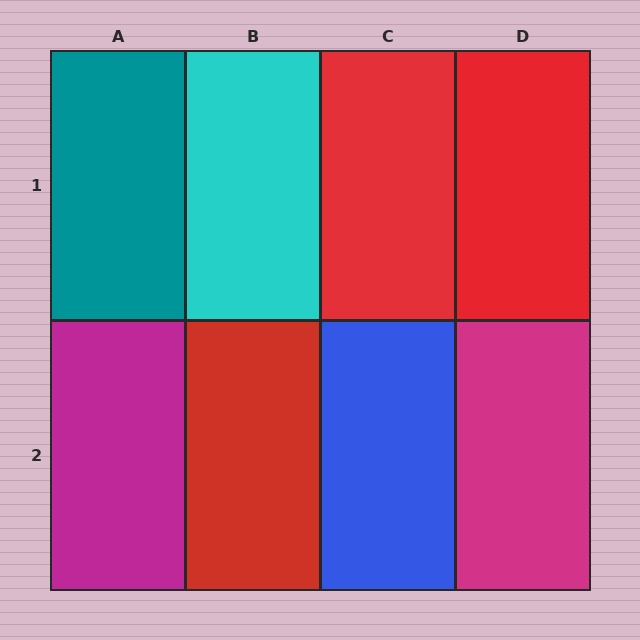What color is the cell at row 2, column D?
Magenta.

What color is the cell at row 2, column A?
Magenta.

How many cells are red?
3 cells are red.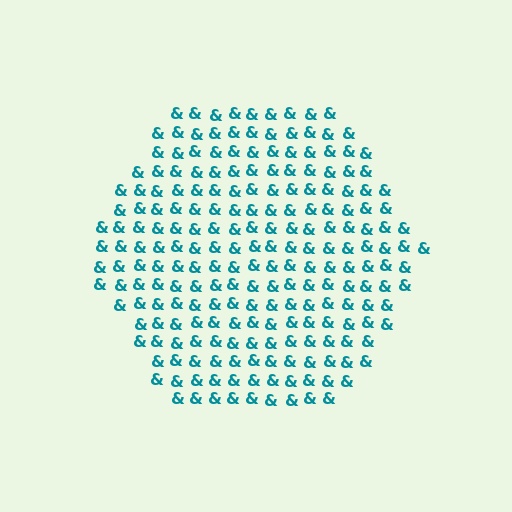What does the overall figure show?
The overall figure shows a hexagon.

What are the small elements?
The small elements are ampersands.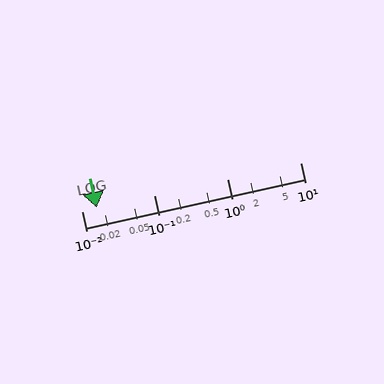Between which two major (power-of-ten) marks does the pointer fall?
The pointer is between 0.01 and 0.1.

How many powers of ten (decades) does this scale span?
The scale spans 3 decades, from 0.01 to 10.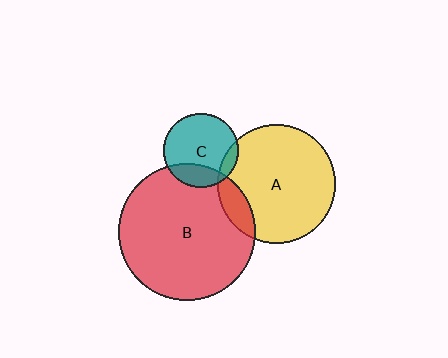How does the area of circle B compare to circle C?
Approximately 3.4 times.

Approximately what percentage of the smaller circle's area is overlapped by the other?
Approximately 10%.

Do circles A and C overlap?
Yes.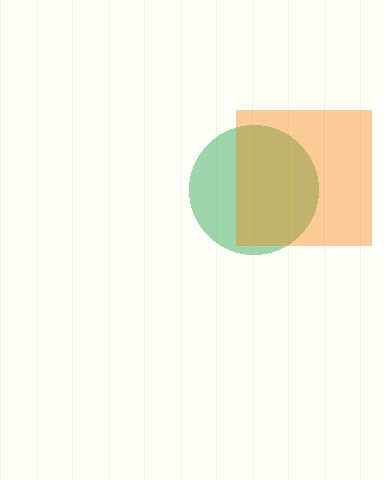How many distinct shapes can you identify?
There are 2 distinct shapes: a green circle, an orange square.